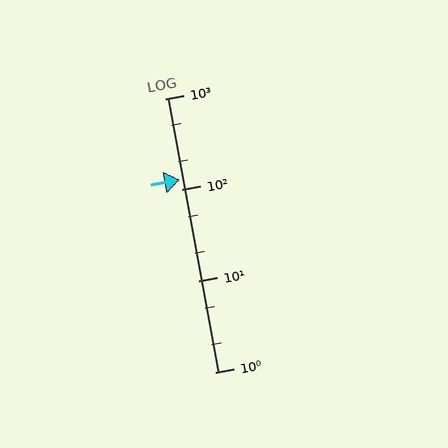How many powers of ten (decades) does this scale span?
The scale spans 3 decades, from 1 to 1000.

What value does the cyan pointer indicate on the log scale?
The pointer indicates approximately 130.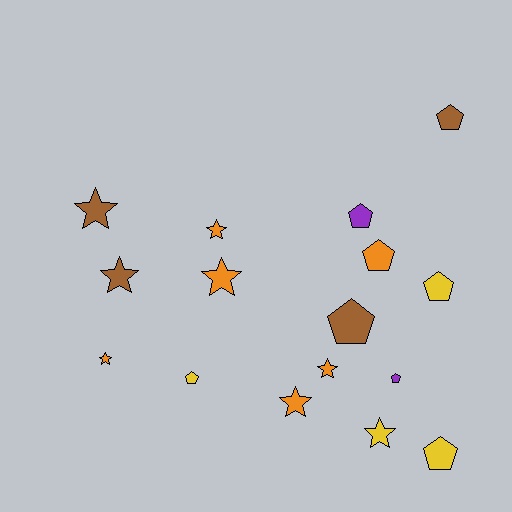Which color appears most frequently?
Orange, with 6 objects.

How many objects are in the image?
There are 16 objects.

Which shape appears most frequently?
Star, with 8 objects.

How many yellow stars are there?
There is 1 yellow star.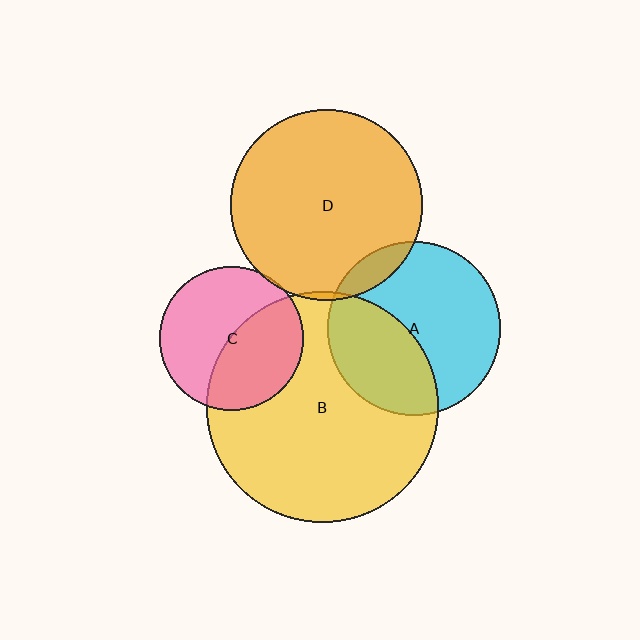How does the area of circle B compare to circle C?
Approximately 2.6 times.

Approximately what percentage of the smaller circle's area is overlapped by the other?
Approximately 45%.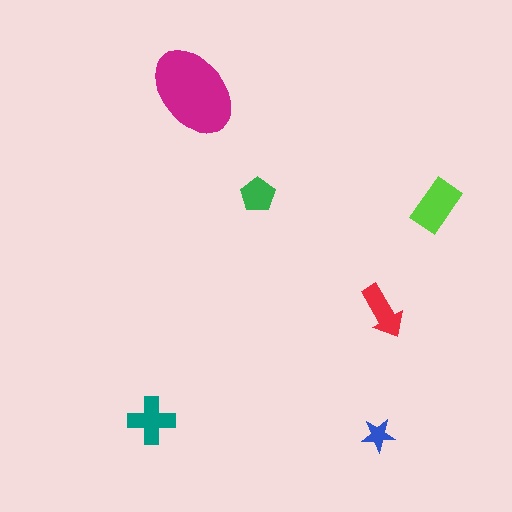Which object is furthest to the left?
The teal cross is leftmost.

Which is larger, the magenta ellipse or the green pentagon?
The magenta ellipse.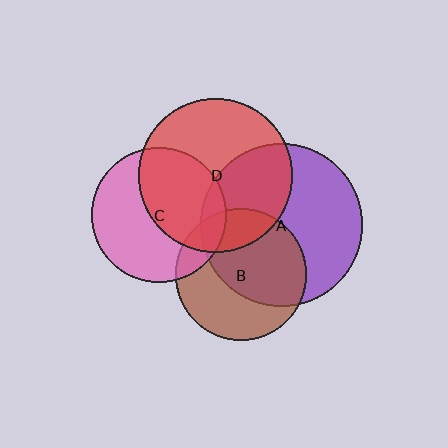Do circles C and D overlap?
Yes.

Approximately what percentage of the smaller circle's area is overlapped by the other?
Approximately 45%.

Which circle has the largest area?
Circle A (purple).